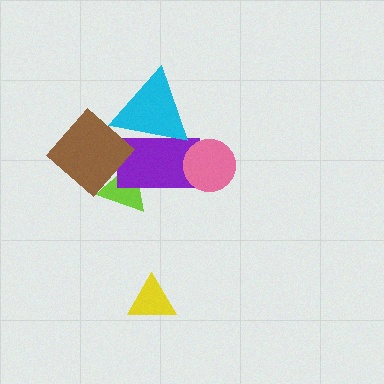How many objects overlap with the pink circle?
1 object overlaps with the pink circle.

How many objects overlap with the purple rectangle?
4 objects overlap with the purple rectangle.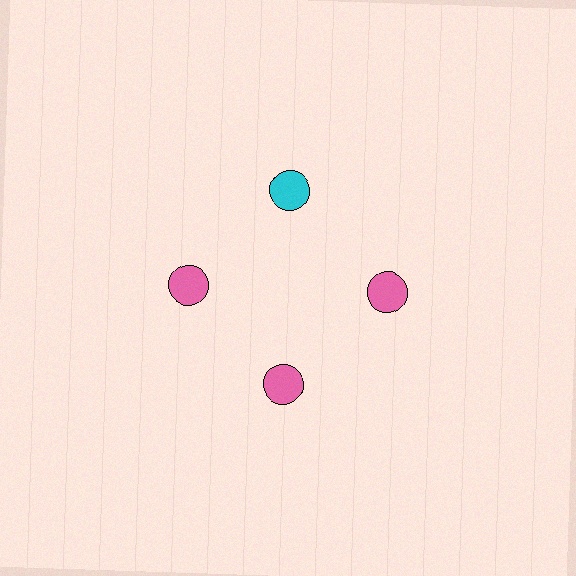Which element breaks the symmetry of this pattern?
The cyan circle at roughly the 12 o'clock position breaks the symmetry. All other shapes are pink circles.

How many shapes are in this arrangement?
There are 4 shapes arranged in a ring pattern.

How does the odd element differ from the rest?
It has a different color: cyan instead of pink.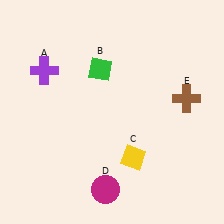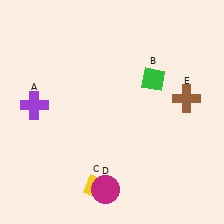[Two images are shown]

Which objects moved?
The objects that moved are: the purple cross (A), the green diamond (B), the yellow diamond (C).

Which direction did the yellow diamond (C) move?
The yellow diamond (C) moved left.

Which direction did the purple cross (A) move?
The purple cross (A) moved down.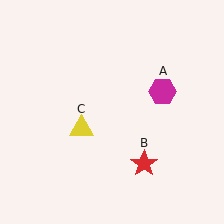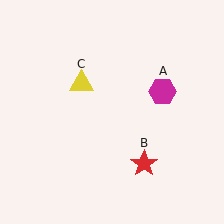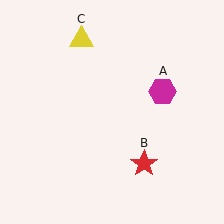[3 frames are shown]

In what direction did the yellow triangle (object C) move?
The yellow triangle (object C) moved up.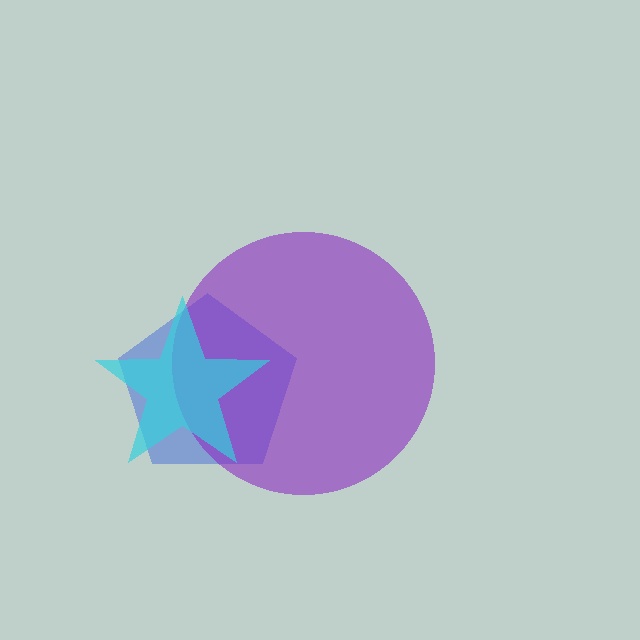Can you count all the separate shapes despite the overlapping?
Yes, there are 3 separate shapes.